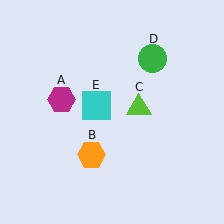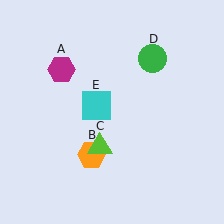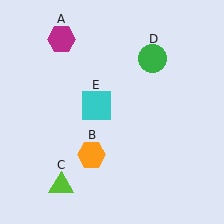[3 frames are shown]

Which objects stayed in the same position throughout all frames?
Orange hexagon (object B) and green circle (object D) and cyan square (object E) remained stationary.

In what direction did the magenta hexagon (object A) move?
The magenta hexagon (object A) moved up.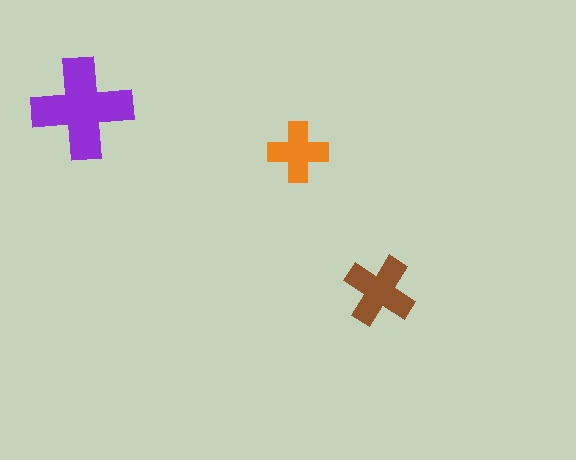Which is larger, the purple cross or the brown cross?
The purple one.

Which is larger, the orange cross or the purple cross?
The purple one.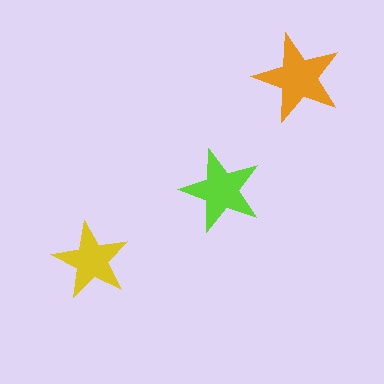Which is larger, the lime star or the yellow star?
The lime one.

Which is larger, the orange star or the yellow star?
The orange one.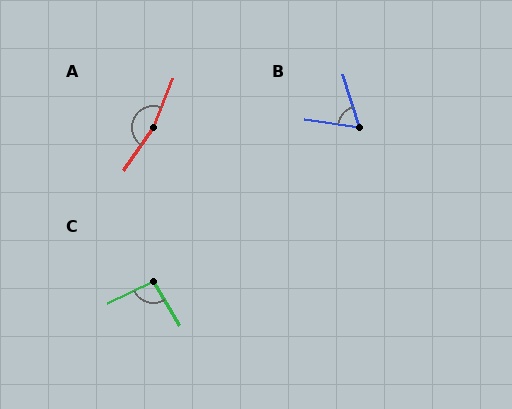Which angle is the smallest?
B, at approximately 64 degrees.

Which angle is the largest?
A, at approximately 167 degrees.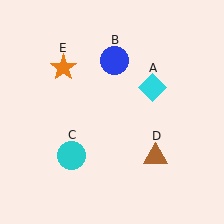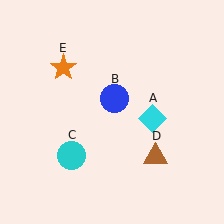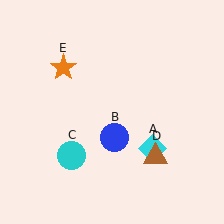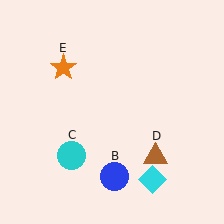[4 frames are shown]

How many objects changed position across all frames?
2 objects changed position: cyan diamond (object A), blue circle (object B).